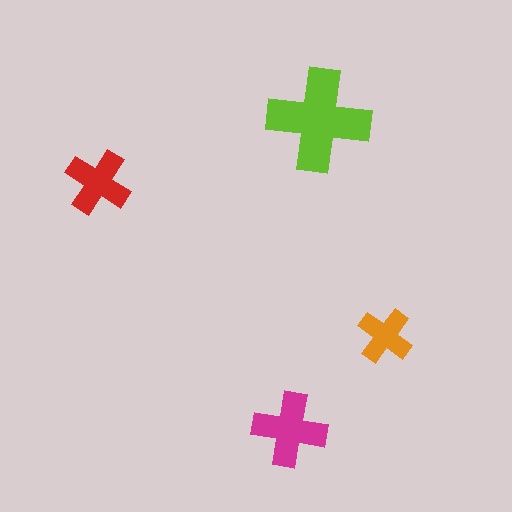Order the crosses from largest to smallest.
the lime one, the magenta one, the red one, the orange one.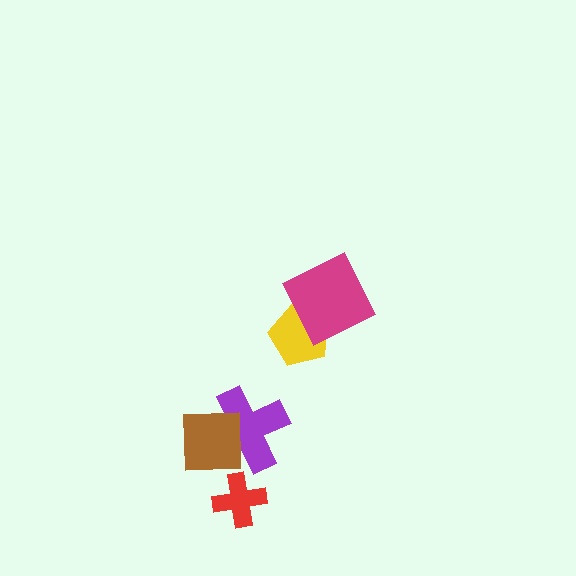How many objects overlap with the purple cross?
1 object overlaps with the purple cross.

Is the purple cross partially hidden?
Yes, it is partially covered by another shape.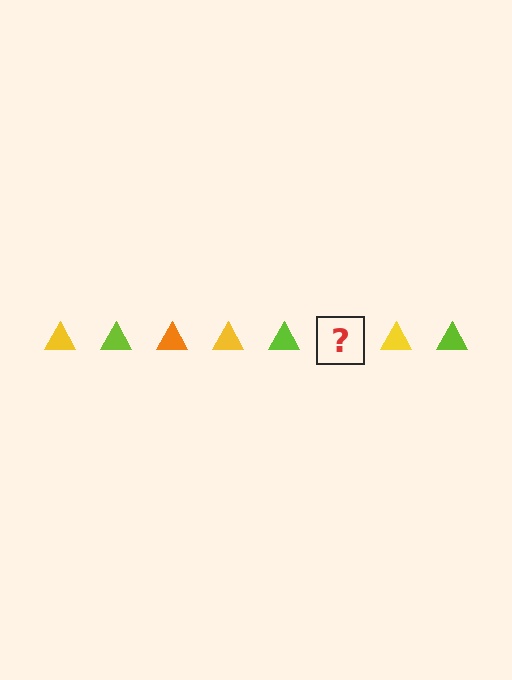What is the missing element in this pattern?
The missing element is an orange triangle.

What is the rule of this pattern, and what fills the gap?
The rule is that the pattern cycles through yellow, lime, orange triangles. The gap should be filled with an orange triangle.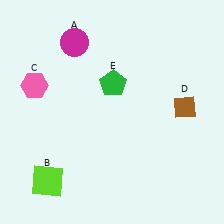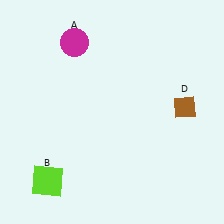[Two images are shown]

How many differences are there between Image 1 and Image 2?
There are 2 differences between the two images.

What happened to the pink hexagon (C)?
The pink hexagon (C) was removed in Image 2. It was in the top-left area of Image 1.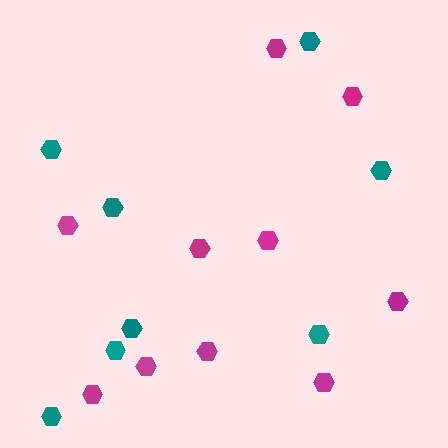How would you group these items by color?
There are 2 groups: one group of teal hexagons (8) and one group of magenta hexagons (10).